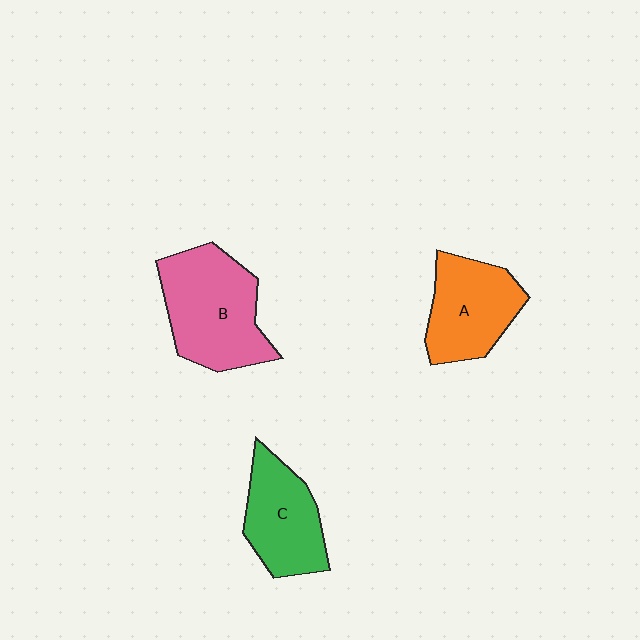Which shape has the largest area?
Shape B (pink).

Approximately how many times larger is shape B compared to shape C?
Approximately 1.4 times.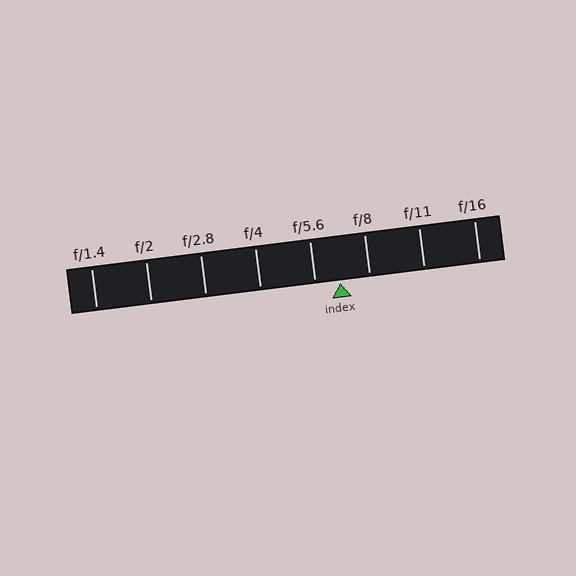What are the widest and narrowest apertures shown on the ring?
The widest aperture shown is f/1.4 and the narrowest is f/16.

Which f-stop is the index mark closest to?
The index mark is closest to f/5.6.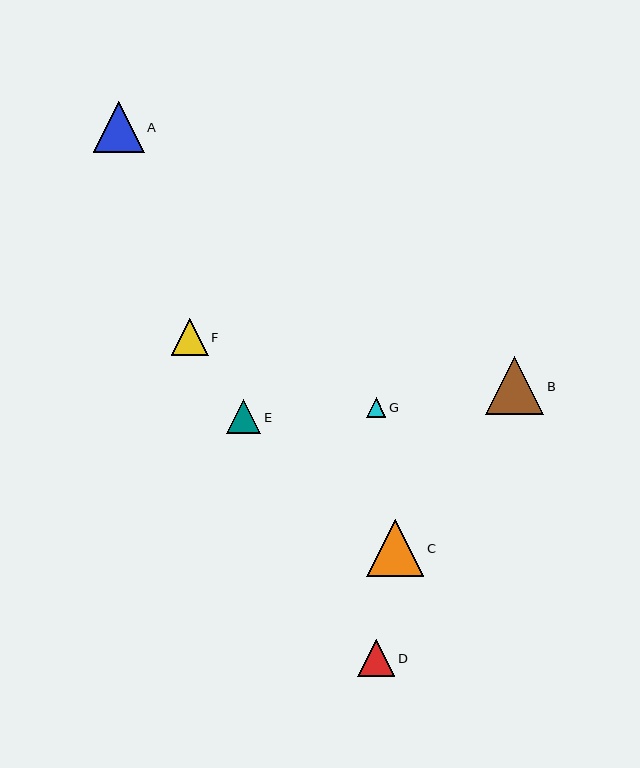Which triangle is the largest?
Triangle B is the largest with a size of approximately 58 pixels.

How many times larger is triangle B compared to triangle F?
Triangle B is approximately 1.6 times the size of triangle F.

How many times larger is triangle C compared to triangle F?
Triangle C is approximately 1.5 times the size of triangle F.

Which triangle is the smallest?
Triangle G is the smallest with a size of approximately 20 pixels.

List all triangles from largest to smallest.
From largest to smallest: B, C, A, F, D, E, G.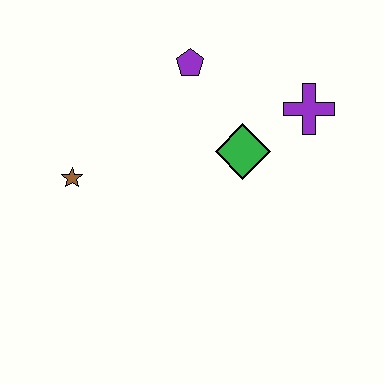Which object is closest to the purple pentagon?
The green diamond is closest to the purple pentagon.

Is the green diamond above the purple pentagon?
No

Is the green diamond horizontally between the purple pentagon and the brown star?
No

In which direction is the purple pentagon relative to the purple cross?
The purple pentagon is to the left of the purple cross.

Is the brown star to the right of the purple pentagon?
No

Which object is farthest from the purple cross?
The brown star is farthest from the purple cross.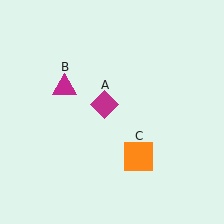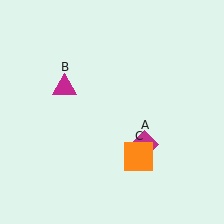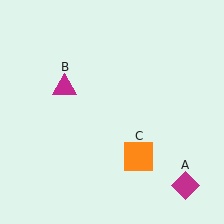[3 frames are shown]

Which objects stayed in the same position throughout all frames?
Magenta triangle (object B) and orange square (object C) remained stationary.